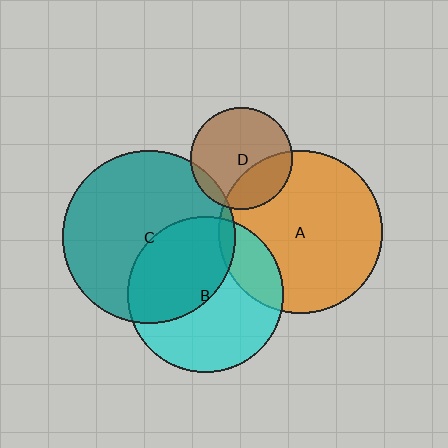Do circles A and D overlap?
Yes.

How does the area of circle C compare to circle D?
Approximately 2.9 times.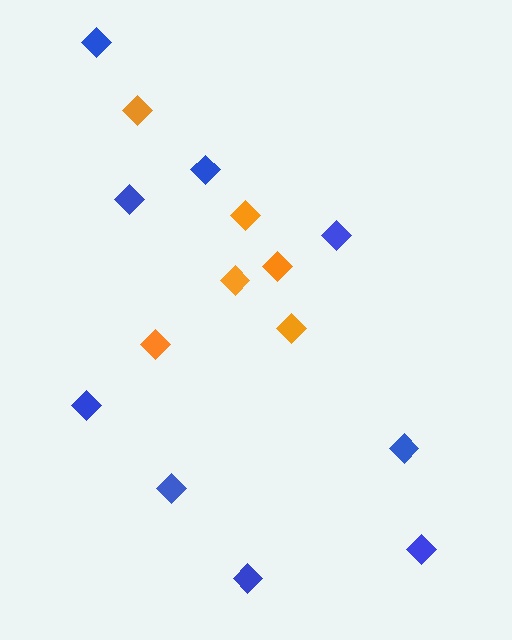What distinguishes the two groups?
There are 2 groups: one group of blue diamonds (9) and one group of orange diamonds (6).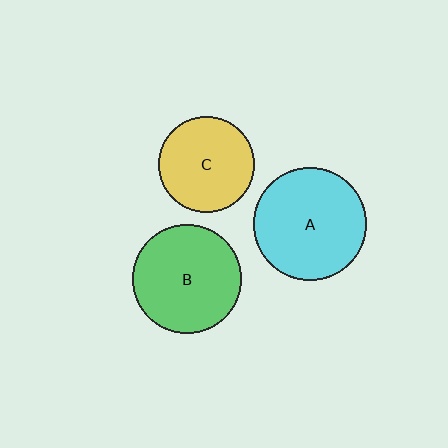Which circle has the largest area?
Circle A (cyan).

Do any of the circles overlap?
No, none of the circles overlap.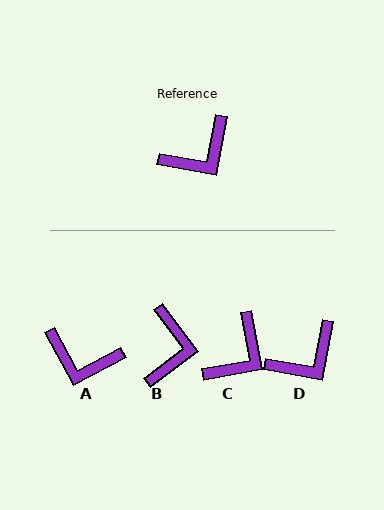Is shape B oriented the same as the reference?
No, it is off by about 48 degrees.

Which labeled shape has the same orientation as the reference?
D.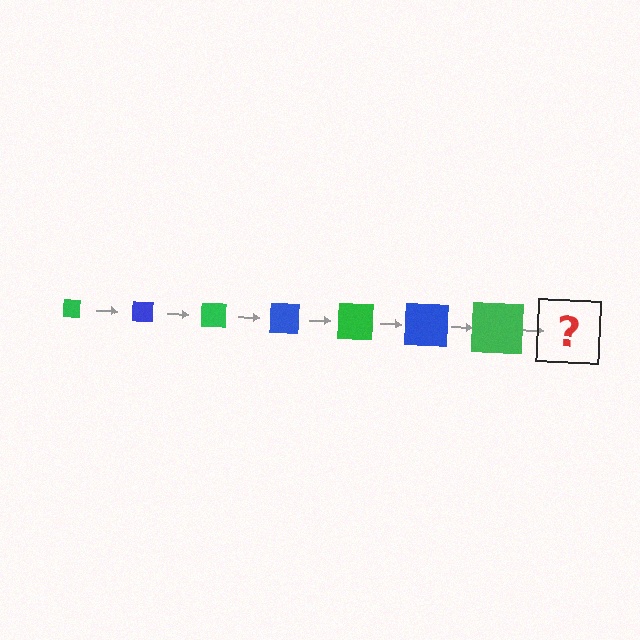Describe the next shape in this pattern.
It should be a blue square, larger than the previous one.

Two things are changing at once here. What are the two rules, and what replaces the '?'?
The two rules are that the square grows larger each step and the color cycles through green and blue. The '?' should be a blue square, larger than the previous one.